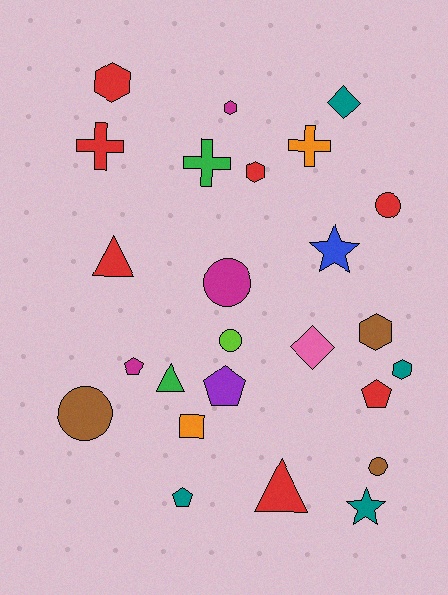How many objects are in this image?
There are 25 objects.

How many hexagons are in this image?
There are 5 hexagons.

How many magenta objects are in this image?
There are 3 magenta objects.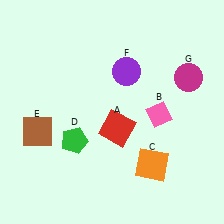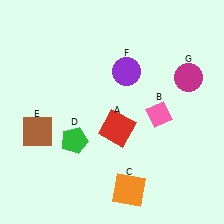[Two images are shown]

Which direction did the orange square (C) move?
The orange square (C) moved down.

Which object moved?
The orange square (C) moved down.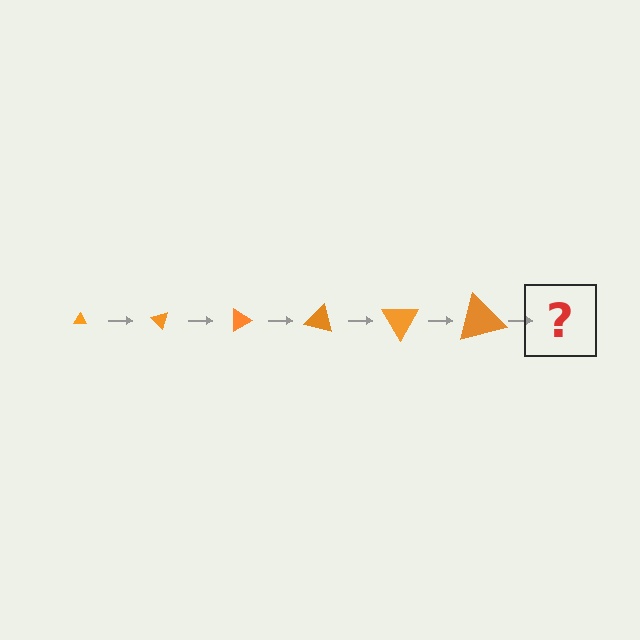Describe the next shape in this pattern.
It should be a triangle, larger than the previous one and rotated 270 degrees from the start.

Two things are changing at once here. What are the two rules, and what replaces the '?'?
The two rules are that the triangle grows larger each step and it rotates 45 degrees each step. The '?' should be a triangle, larger than the previous one and rotated 270 degrees from the start.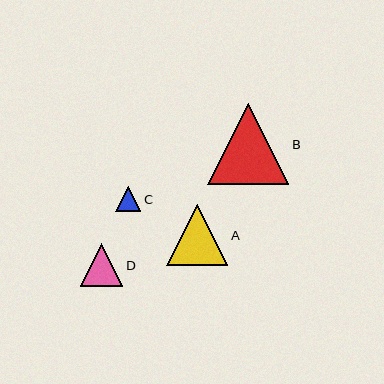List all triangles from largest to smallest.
From largest to smallest: B, A, D, C.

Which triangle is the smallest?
Triangle C is the smallest with a size of approximately 25 pixels.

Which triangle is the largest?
Triangle B is the largest with a size of approximately 81 pixels.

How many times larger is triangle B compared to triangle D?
Triangle B is approximately 1.9 times the size of triangle D.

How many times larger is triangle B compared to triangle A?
Triangle B is approximately 1.3 times the size of triangle A.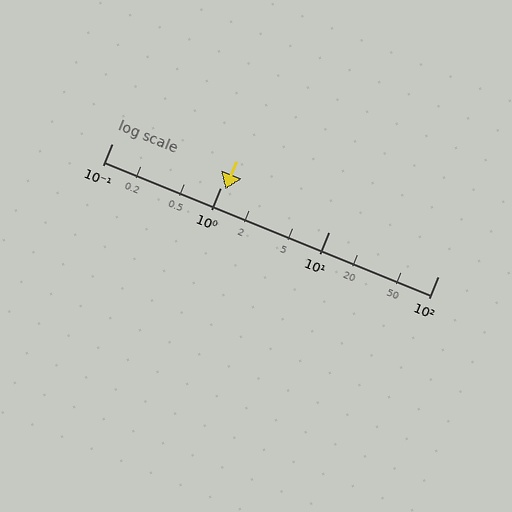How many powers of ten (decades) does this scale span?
The scale spans 3 decades, from 0.1 to 100.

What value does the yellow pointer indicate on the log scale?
The pointer indicates approximately 1.1.